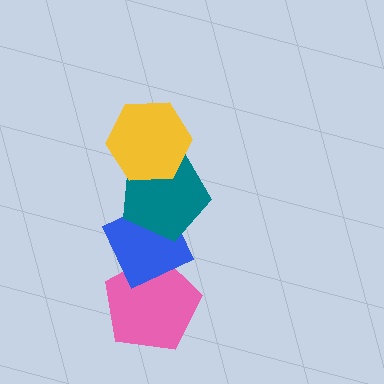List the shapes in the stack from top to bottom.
From top to bottom: the yellow hexagon, the teal pentagon, the blue diamond, the pink pentagon.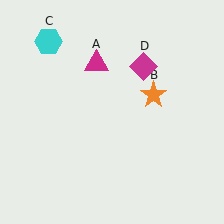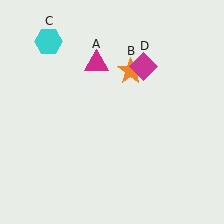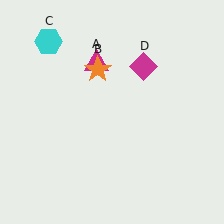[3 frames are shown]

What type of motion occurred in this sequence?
The orange star (object B) rotated counterclockwise around the center of the scene.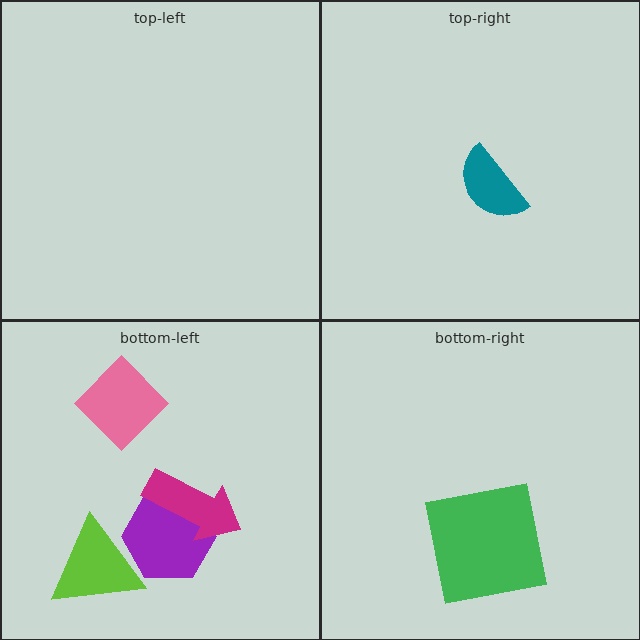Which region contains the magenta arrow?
The bottom-left region.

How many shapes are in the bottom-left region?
4.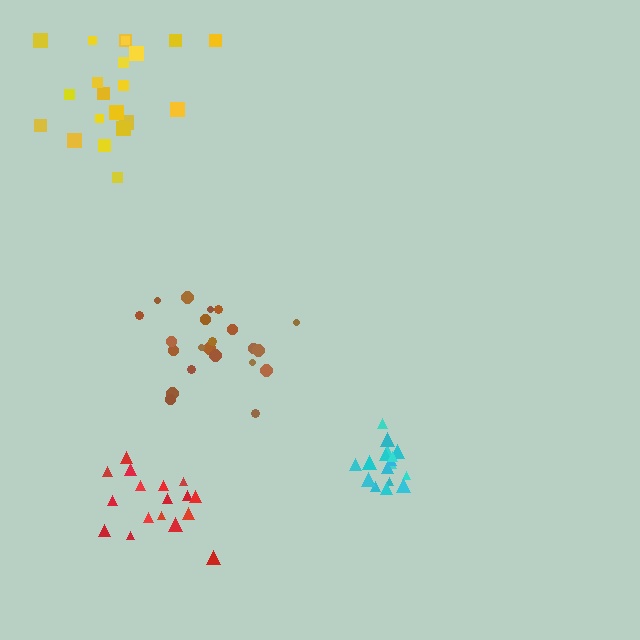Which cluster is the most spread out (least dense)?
Yellow.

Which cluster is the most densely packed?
Cyan.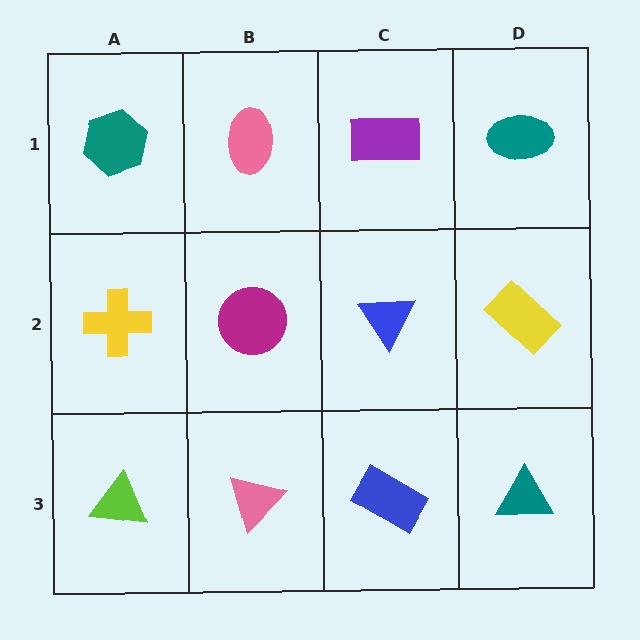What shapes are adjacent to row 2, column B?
A pink ellipse (row 1, column B), a pink triangle (row 3, column B), a yellow cross (row 2, column A), a blue triangle (row 2, column C).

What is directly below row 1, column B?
A magenta circle.